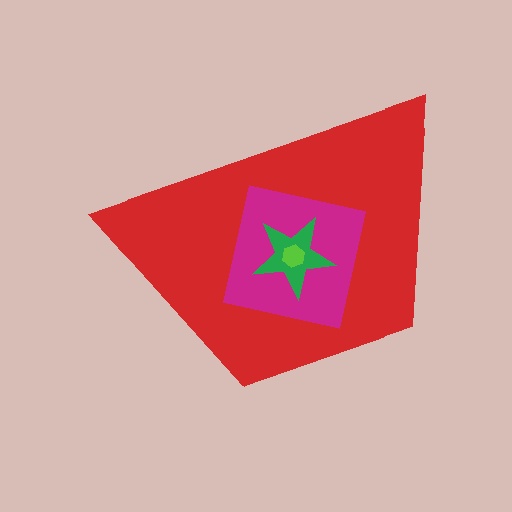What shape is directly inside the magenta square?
The green star.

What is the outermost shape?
The red trapezoid.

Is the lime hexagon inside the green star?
Yes.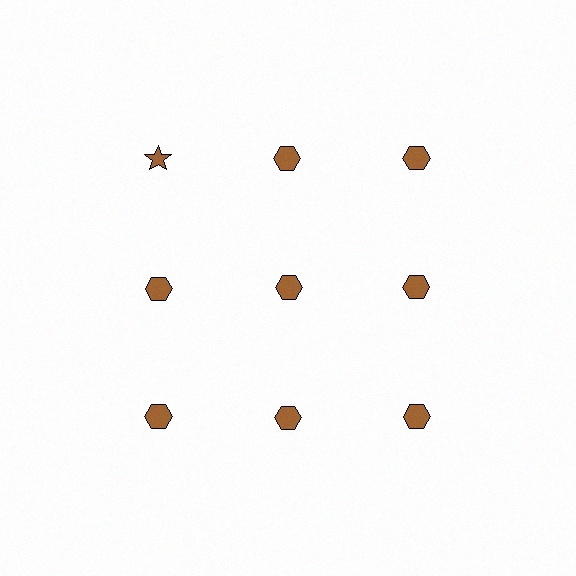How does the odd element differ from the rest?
It has a different shape: star instead of hexagon.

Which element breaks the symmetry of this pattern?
The brown star in the top row, leftmost column breaks the symmetry. All other shapes are brown hexagons.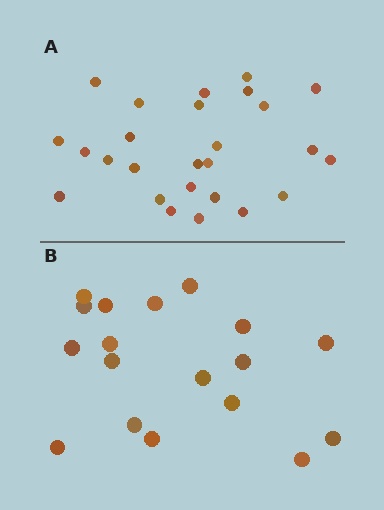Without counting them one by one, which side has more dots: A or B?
Region A (the top region) has more dots.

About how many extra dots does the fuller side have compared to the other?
Region A has roughly 8 or so more dots than region B.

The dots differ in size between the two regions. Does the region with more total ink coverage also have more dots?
No. Region B has more total ink coverage because its dots are larger, but region A actually contains more individual dots. Total area can be misleading — the number of items is what matters here.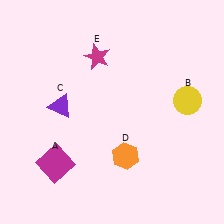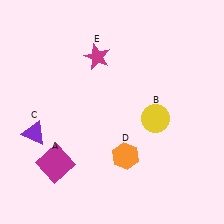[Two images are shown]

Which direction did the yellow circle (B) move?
The yellow circle (B) moved left.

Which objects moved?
The objects that moved are: the yellow circle (B), the purple triangle (C).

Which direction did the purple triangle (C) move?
The purple triangle (C) moved down.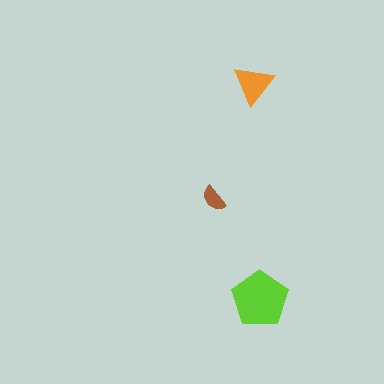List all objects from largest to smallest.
The lime pentagon, the orange triangle, the brown semicircle.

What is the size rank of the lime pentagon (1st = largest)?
1st.